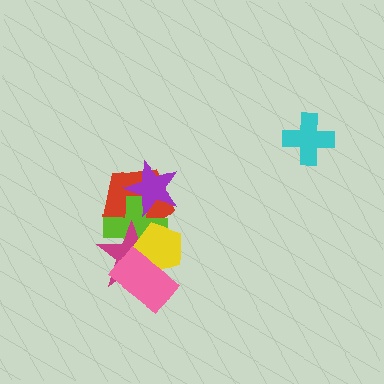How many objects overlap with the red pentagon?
4 objects overlap with the red pentagon.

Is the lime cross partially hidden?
Yes, it is partially covered by another shape.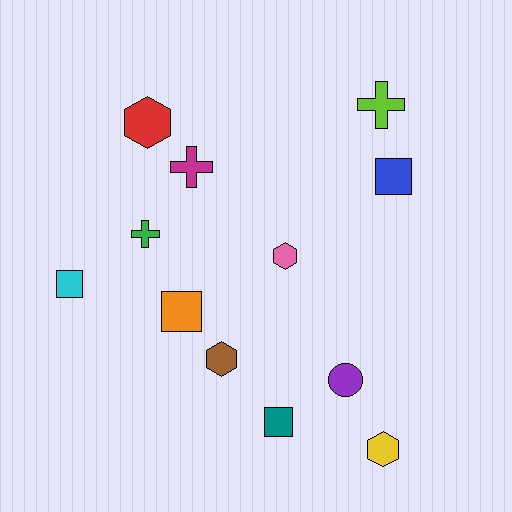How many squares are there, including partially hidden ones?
There are 4 squares.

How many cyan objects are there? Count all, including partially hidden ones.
There is 1 cyan object.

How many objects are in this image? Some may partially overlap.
There are 12 objects.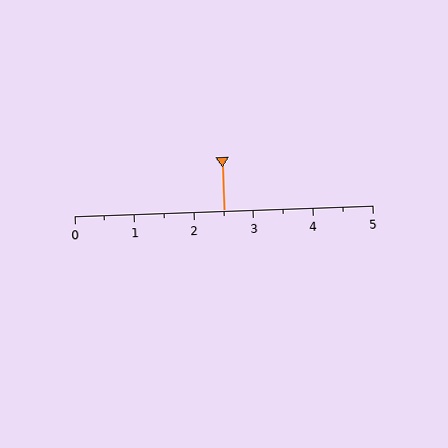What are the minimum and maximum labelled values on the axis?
The axis runs from 0 to 5.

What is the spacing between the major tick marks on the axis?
The major ticks are spaced 1 apart.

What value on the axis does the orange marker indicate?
The marker indicates approximately 2.5.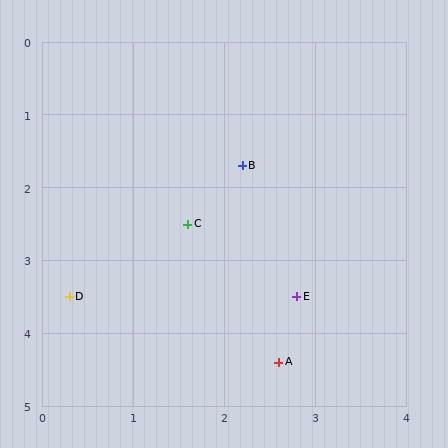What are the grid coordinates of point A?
Point A is at approximately (2.6, 4.4).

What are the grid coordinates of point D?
Point D is at approximately (0.3, 3.5).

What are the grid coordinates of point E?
Point E is at approximately (2.8, 3.5).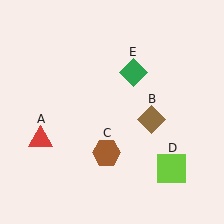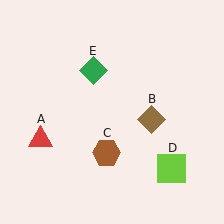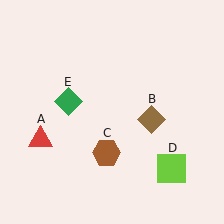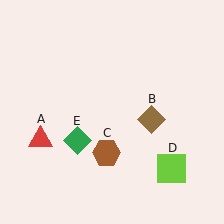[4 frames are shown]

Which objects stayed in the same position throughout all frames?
Red triangle (object A) and brown diamond (object B) and brown hexagon (object C) and lime square (object D) remained stationary.